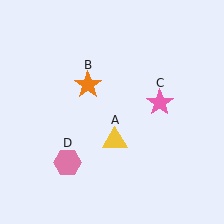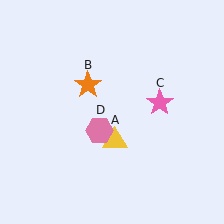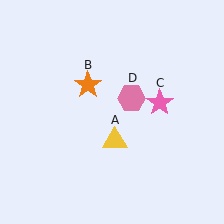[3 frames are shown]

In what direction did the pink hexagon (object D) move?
The pink hexagon (object D) moved up and to the right.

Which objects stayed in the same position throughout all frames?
Yellow triangle (object A) and orange star (object B) and pink star (object C) remained stationary.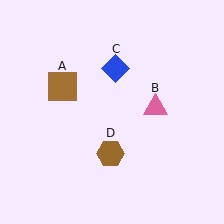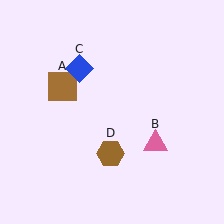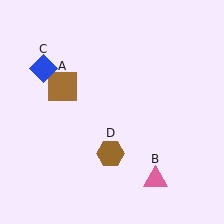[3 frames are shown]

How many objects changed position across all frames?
2 objects changed position: pink triangle (object B), blue diamond (object C).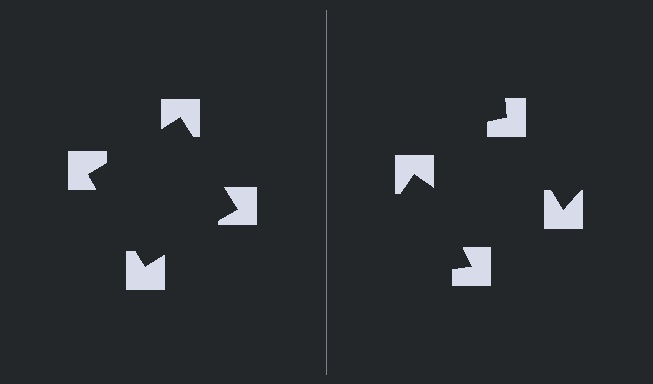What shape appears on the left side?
An illusory square.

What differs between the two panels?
The notched squares are positioned identically on both sides; only the wedge orientations differ. On the left they align to a square; on the right they are misaligned.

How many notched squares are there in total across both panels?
8 — 4 on each side.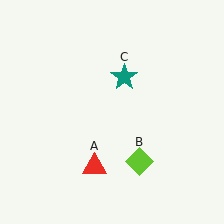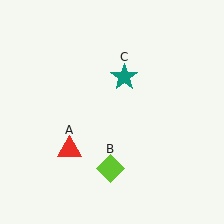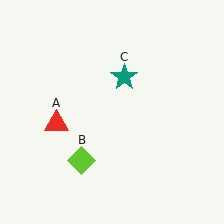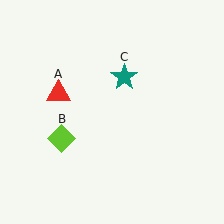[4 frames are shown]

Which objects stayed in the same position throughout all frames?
Teal star (object C) remained stationary.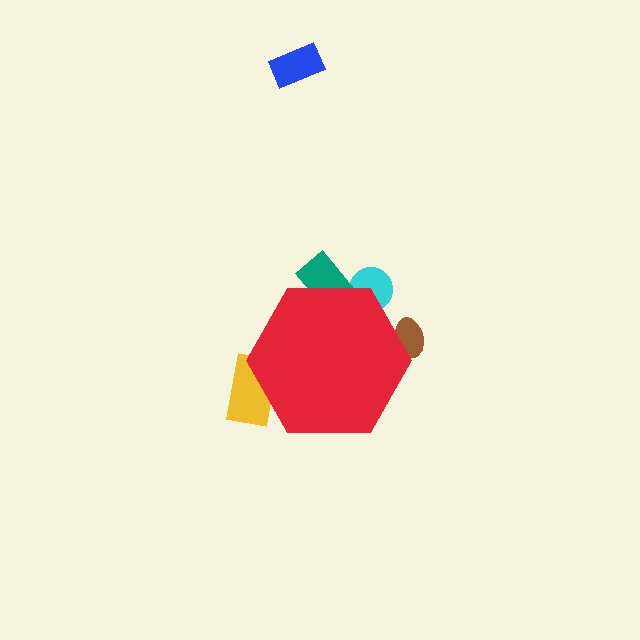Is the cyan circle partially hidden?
Yes, the cyan circle is partially hidden behind the red hexagon.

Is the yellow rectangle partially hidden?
Yes, the yellow rectangle is partially hidden behind the red hexagon.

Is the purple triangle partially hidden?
Yes, the purple triangle is partially hidden behind the red hexagon.